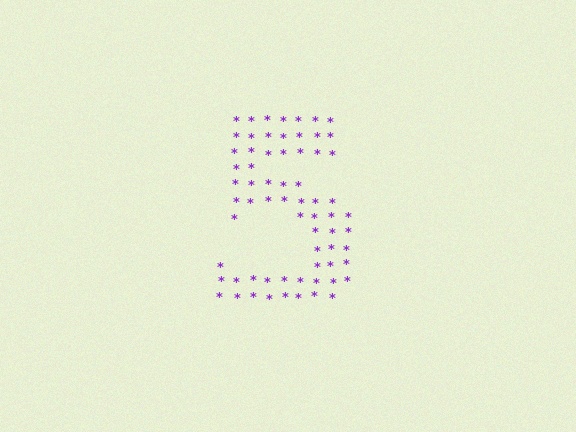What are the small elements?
The small elements are asterisks.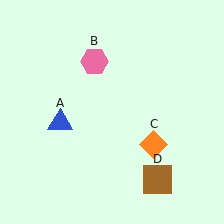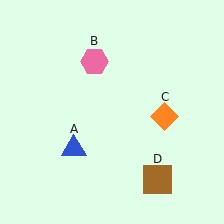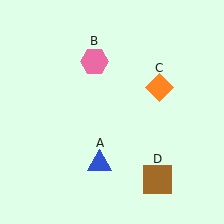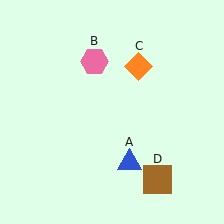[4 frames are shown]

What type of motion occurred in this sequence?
The blue triangle (object A), orange diamond (object C) rotated counterclockwise around the center of the scene.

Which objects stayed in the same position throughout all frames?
Pink hexagon (object B) and brown square (object D) remained stationary.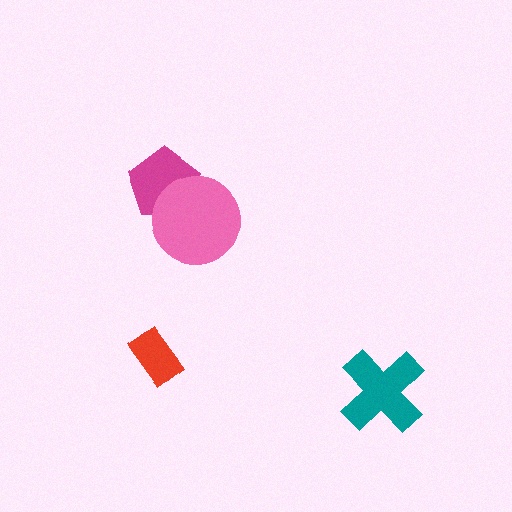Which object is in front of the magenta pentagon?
The pink circle is in front of the magenta pentagon.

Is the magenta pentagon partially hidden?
Yes, it is partially covered by another shape.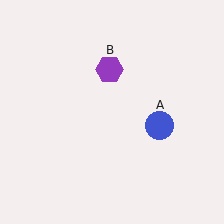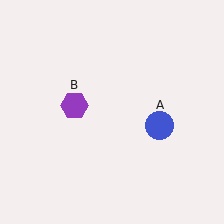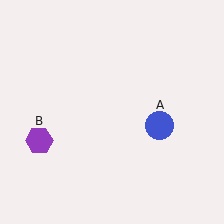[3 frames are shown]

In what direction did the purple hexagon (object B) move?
The purple hexagon (object B) moved down and to the left.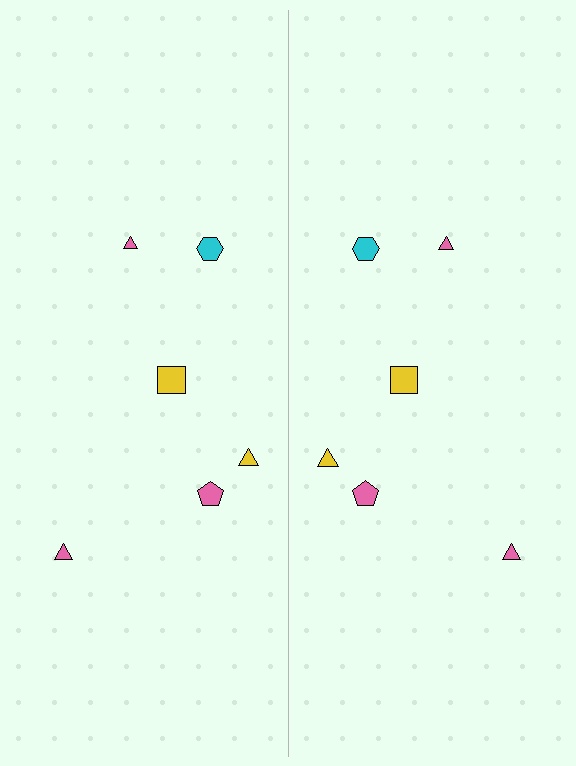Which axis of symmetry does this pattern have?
The pattern has a vertical axis of symmetry running through the center of the image.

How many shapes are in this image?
There are 12 shapes in this image.